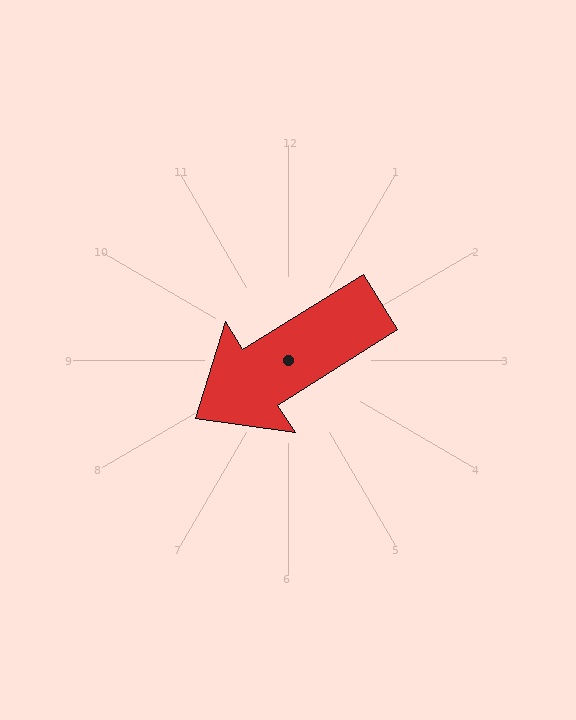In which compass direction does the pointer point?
Southwest.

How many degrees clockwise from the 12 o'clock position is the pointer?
Approximately 238 degrees.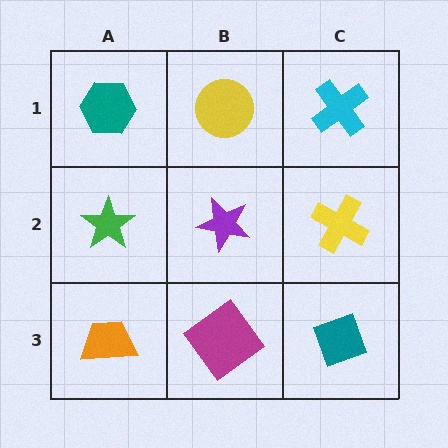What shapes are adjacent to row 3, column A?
A green star (row 2, column A), a magenta diamond (row 3, column B).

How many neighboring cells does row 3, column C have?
2.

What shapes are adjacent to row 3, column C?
A yellow cross (row 2, column C), a magenta diamond (row 3, column B).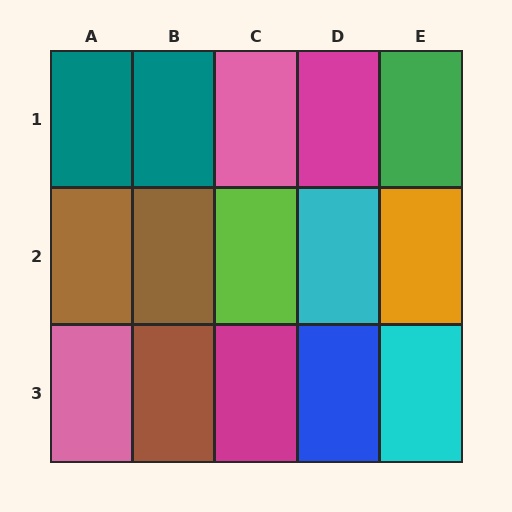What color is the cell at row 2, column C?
Lime.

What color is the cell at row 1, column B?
Teal.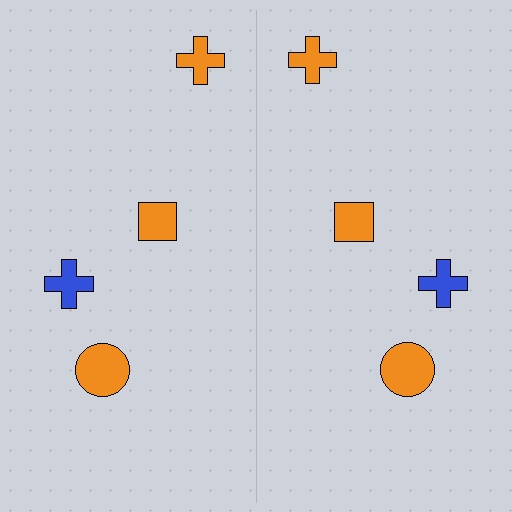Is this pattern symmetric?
Yes, this pattern has bilateral (reflection) symmetry.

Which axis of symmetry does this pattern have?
The pattern has a vertical axis of symmetry running through the center of the image.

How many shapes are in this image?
There are 8 shapes in this image.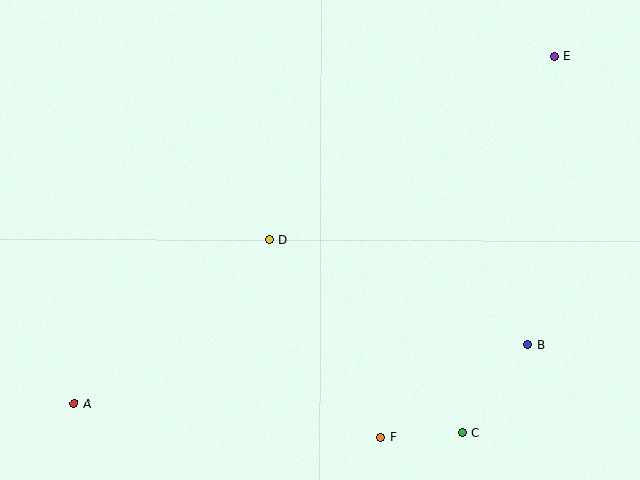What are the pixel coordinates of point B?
Point B is at (528, 344).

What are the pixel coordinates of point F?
Point F is at (381, 438).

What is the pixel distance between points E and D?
The distance between E and D is 339 pixels.